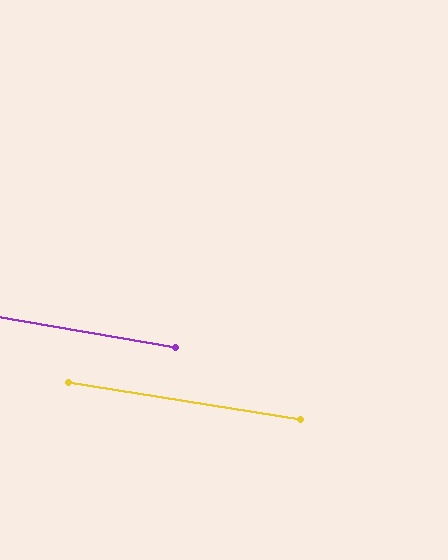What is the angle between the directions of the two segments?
Approximately 1 degree.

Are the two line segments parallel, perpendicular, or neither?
Parallel — their directions differ by only 0.7°.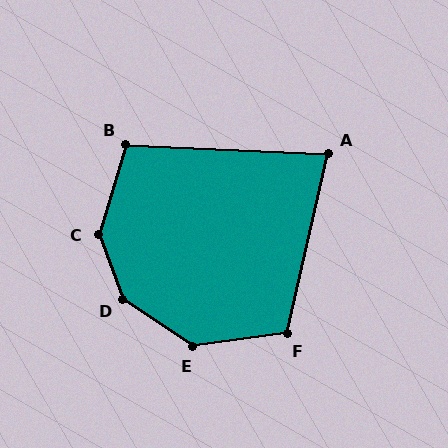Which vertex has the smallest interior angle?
A, at approximately 80 degrees.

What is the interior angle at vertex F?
Approximately 111 degrees (obtuse).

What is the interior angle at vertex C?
Approximately 142 degrees (obtuse).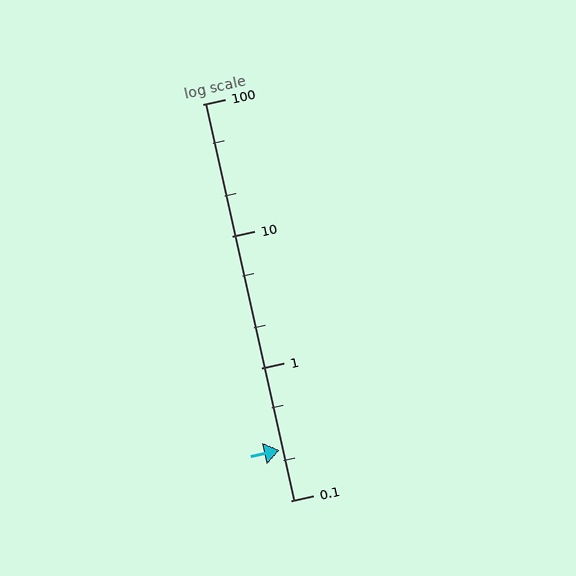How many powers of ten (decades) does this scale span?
The scale spans 3 decades, from 0.1 to 100.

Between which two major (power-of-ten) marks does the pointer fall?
The pointer is between 0.1 and 1.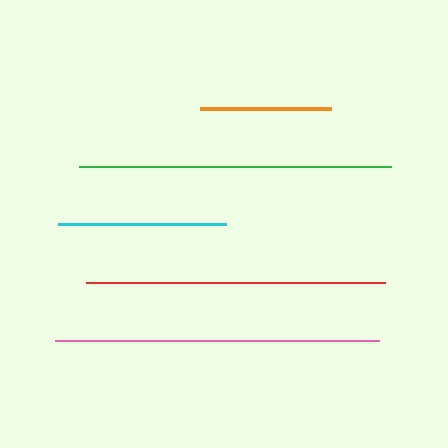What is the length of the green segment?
The green segment is approximately 312 pixels long.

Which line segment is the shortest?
The orange line is the shortest at approximately 131 pixels.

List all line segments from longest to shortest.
From longest to shortest: pink, green, red, cyan, orange.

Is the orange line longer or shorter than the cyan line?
The cyan line is longer than the orange line.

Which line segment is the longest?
The pink line is the longest at approximately 325 pixels.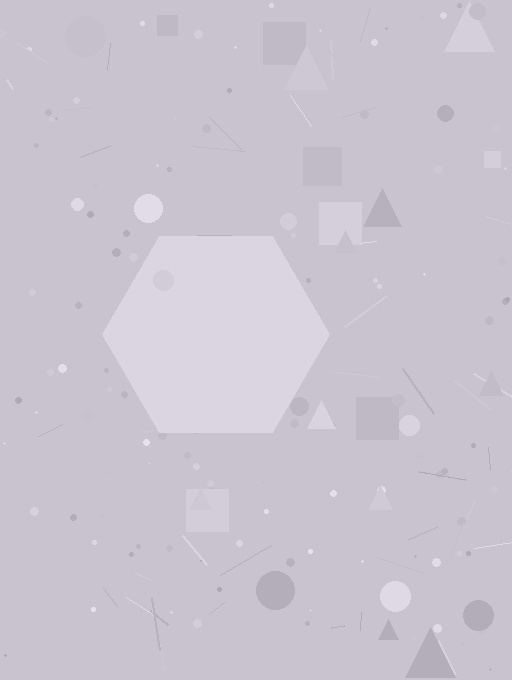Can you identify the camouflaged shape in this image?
The camouflaged shape is a hexagon.